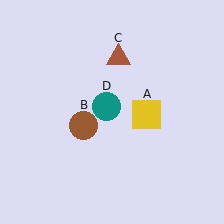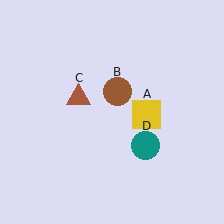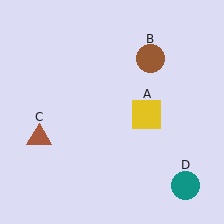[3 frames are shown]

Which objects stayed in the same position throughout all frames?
Yellow square (object A) remained stationary.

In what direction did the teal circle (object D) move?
The teal circle (object D) moved down and to the right.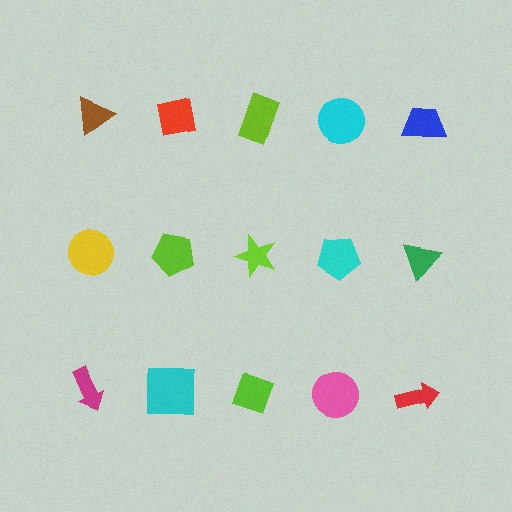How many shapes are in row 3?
5 shapes.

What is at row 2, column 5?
A green triangle.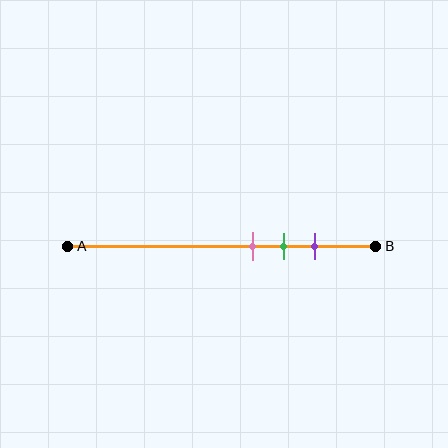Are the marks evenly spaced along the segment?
Yes, the marks are approximately evenly spaced.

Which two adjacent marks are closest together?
The pink and green marks are the closest adjacent pair.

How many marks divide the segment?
There are 3 marks dividing the segment.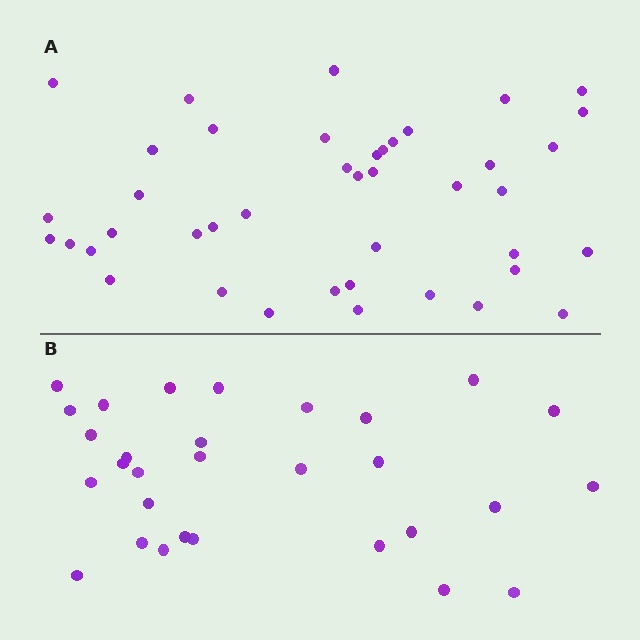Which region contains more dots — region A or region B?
Region A (the top region) has more dots.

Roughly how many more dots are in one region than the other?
Region A has roughly 12 or so more dots than region B.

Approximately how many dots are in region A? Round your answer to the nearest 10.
About 40 dots. (The exact count is 42, which rounds to 40.)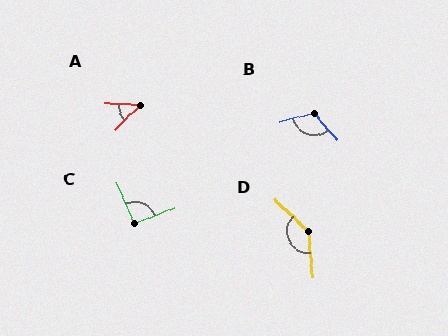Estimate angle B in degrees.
Approximately 116 degrees.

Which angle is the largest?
D, at approximately 139 degrees.